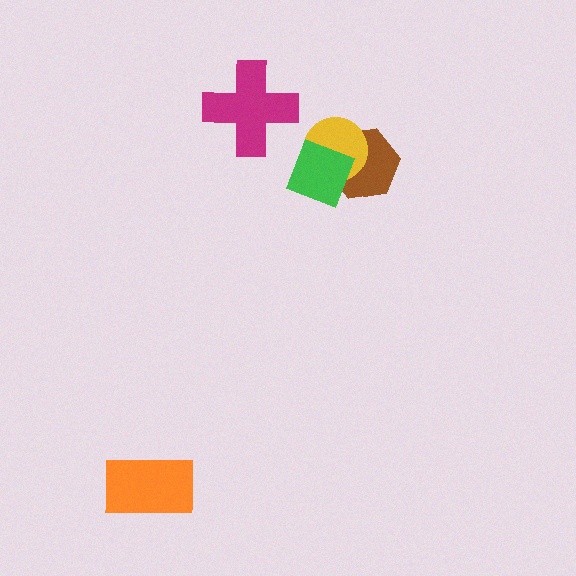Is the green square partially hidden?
No, no other shape covers it.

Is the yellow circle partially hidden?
Yes, it is partially covered by another shape.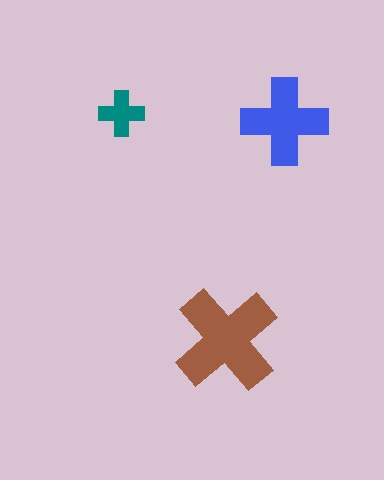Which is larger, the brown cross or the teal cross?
The brown one.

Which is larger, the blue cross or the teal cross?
The blue one.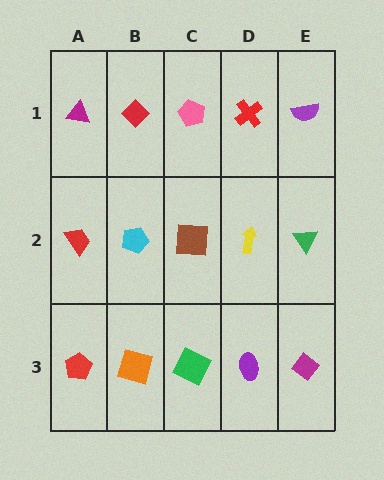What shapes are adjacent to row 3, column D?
A yellow arrow (row 2, column D), a green square (row 3, column C), a magenta diamond (row 3, column E).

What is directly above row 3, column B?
A cyan pentagon.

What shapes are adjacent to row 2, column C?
A pink pentagon (row 1, column C), a green square (row 3, column C), a cyan pentagon (row 2, column B), a yellow arrow (row 2, column D).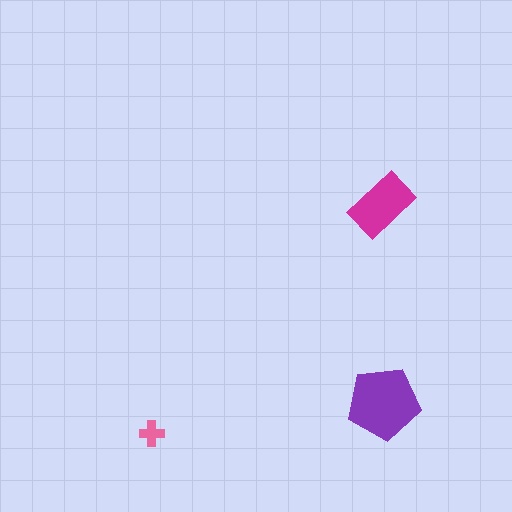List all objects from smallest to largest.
The pink cross, the magenta rectangle, the purple pentagon.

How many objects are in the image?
There are 3 objects in the image.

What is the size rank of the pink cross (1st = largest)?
3rd.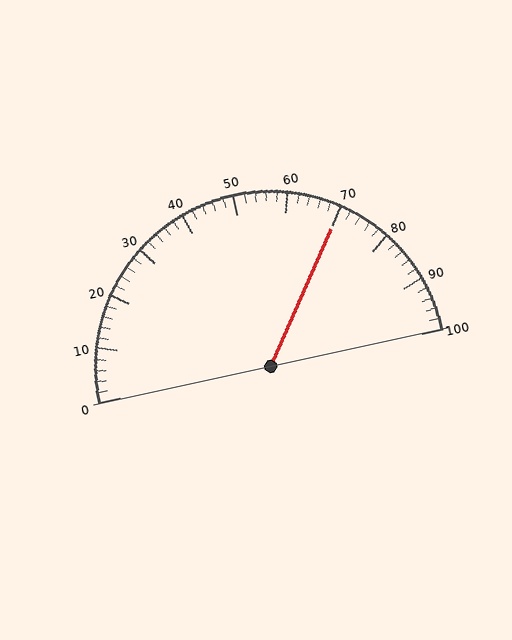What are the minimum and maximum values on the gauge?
The gauge ranges from 0 to 100.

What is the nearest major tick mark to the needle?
The nearest major tick mark is 70.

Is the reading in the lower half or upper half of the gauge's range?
The reading is in the upper half of the range (0 to 100).